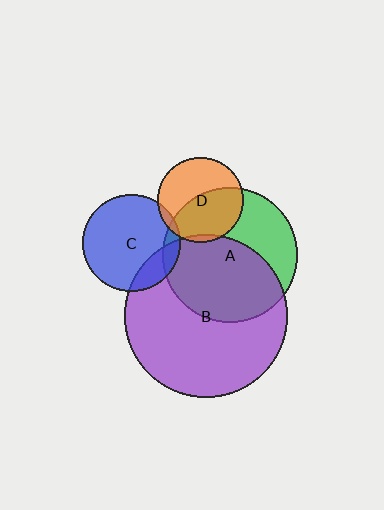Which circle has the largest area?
Circle B (purple).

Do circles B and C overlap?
Yes.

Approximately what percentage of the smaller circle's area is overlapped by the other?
Approximately 20%.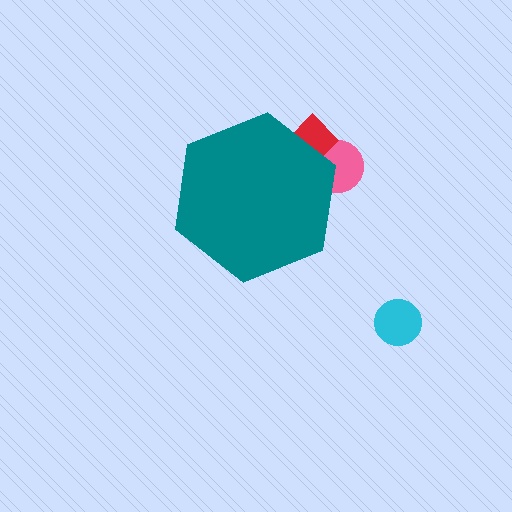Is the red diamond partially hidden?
Yes, the red diamond is partially hidden behind the teal hexagon.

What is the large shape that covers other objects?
A teal hexagon.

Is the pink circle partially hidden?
Yes, the pink circle is partially hidden behind the teal hexagon.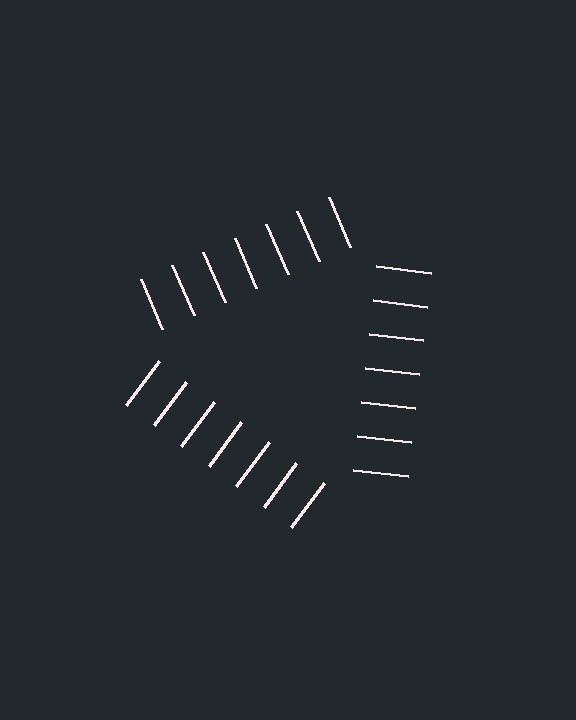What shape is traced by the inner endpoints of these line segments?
An illusory triangle — the line segments terminate on its edges but no continuous stroke is drawn.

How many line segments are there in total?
21 — 7 along each of the 3 edges.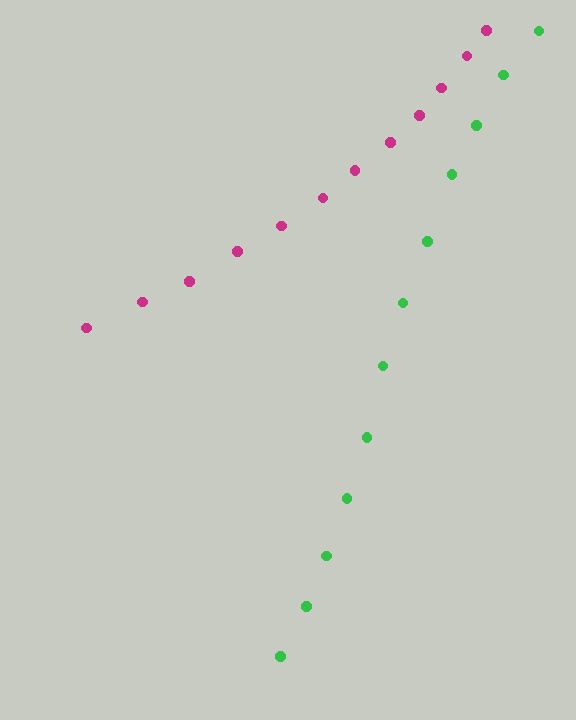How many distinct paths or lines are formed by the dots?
There are 2 distinct paths.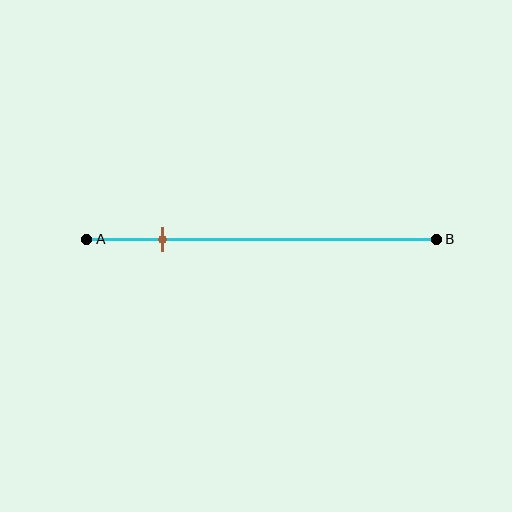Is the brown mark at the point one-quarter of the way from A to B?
No, the mark is at about 20% from A, not at the 25% one-quarter point.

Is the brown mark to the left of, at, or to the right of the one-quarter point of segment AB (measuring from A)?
The brown mark is to the left of the one-quarter point of segment AB.